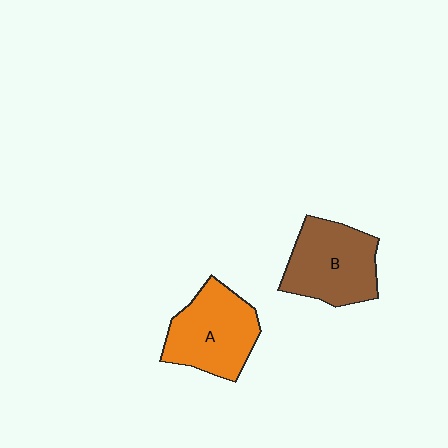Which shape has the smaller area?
Shape A (orange).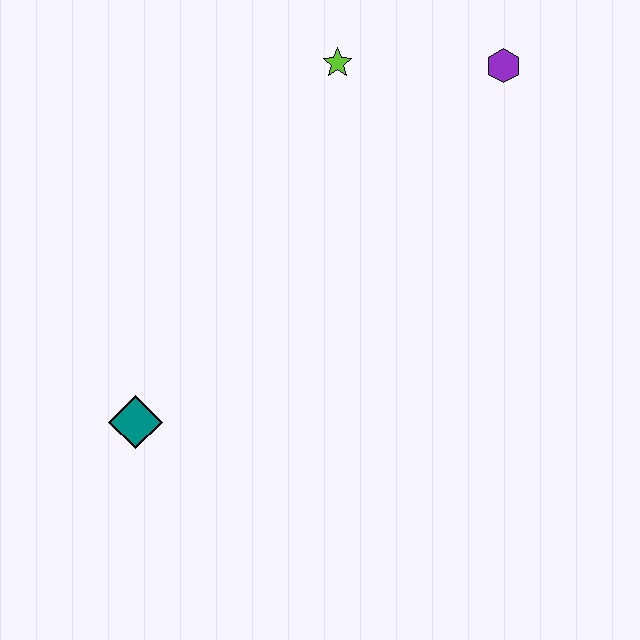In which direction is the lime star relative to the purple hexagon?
The lime star is to the left of the purple hexagon.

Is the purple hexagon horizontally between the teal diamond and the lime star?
No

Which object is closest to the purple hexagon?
The lime star is closest to the purple hexagon.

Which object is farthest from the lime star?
The teal diamond is farthest from the lime star.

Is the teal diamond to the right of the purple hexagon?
No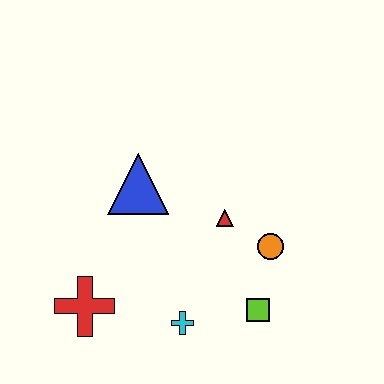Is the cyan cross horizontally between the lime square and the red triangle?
No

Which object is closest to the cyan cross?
The lime square is closest to the cyan cross.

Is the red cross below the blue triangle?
Yes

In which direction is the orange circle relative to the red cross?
The orange circle is to the right of the red cross.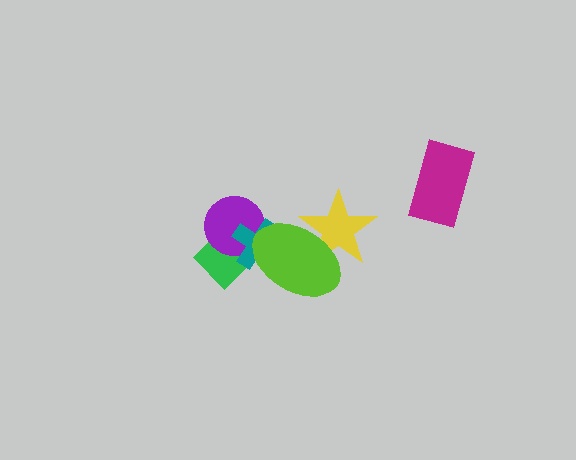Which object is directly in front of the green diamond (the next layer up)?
The purple circle is directly in front of the green diamond.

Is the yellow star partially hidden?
Yes, it is partially covered by another shape.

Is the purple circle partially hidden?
Yes, it is partially covered by another shape.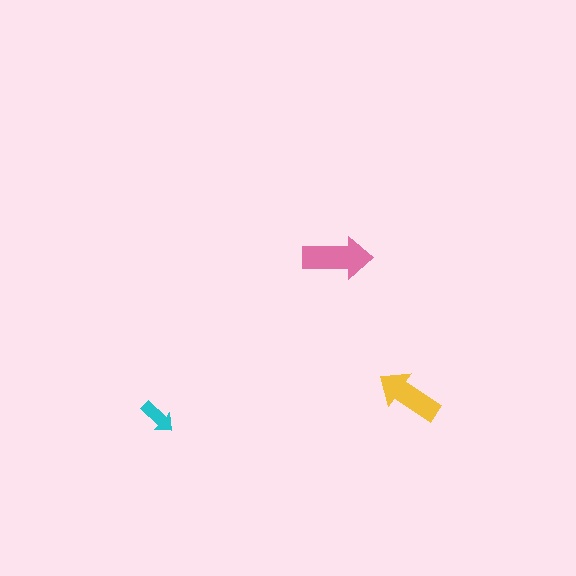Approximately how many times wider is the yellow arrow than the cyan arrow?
About 2 times wider.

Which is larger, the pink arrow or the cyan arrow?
The pink one.